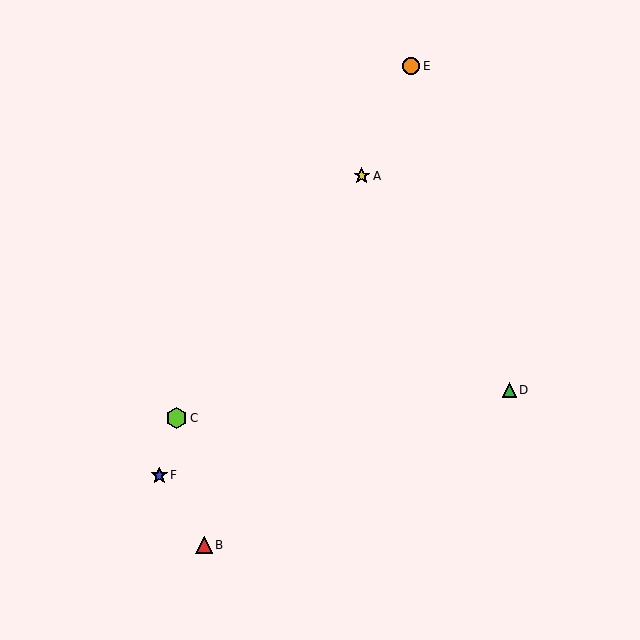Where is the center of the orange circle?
The center of the orange circle is at (411, 66).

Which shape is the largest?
The lime hexagon (labeled C) is the largest.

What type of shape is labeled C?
Shape C is a lime hexagon.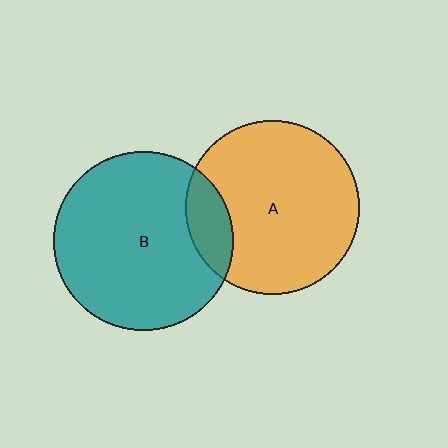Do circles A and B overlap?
Yes.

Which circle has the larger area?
Circle B (teal).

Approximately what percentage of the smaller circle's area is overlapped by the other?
Approximately 15%.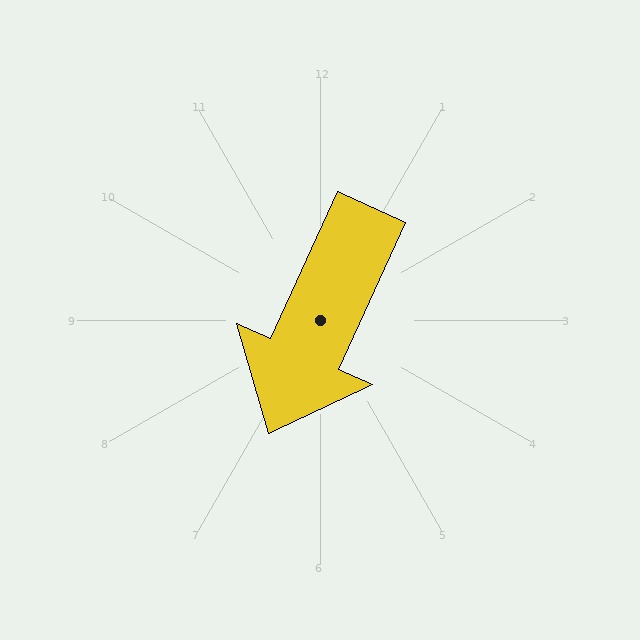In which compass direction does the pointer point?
Southwest.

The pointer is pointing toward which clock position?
Roughly 7 o'clock.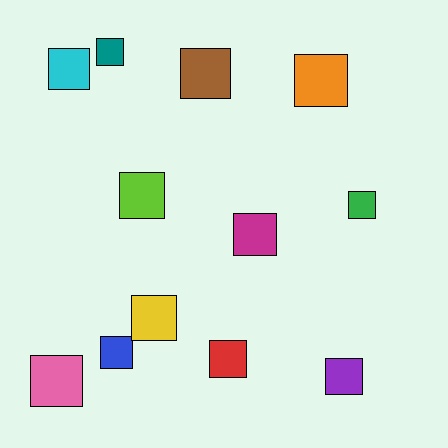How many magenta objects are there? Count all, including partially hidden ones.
There is 1 magenta object.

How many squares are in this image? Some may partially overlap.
There are 12 squares.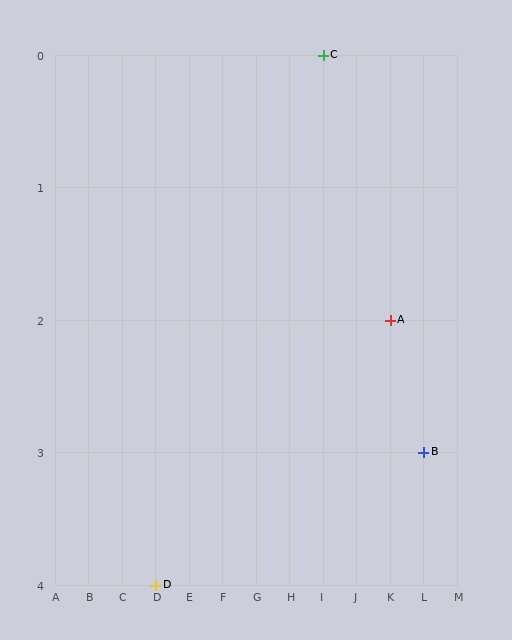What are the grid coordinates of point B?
Point B is at grid coordinates (L, 3).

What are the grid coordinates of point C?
Point C is at grid coordinates (I, 0).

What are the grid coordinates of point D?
Point D is at grid coordinates (D, 4).